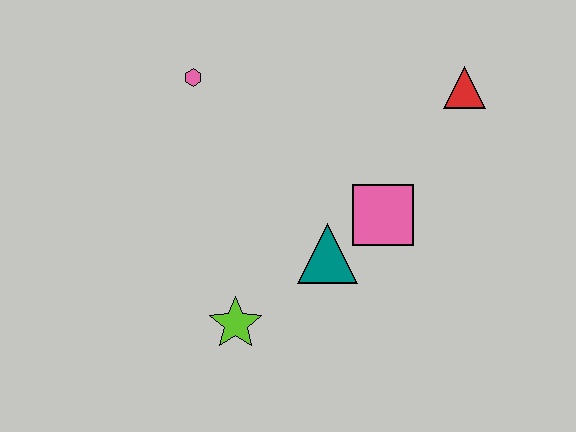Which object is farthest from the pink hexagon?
The red triangle is farthest from the pink hexagon.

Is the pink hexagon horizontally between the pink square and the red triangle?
No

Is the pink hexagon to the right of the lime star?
No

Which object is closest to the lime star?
The teal triangle is closest to the lime star.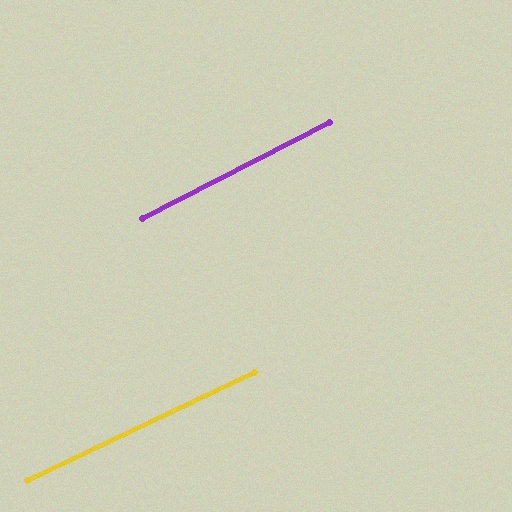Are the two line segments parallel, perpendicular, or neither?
Parallel — their directions differ by only 1.6°.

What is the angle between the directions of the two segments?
Approximately 2 degrees.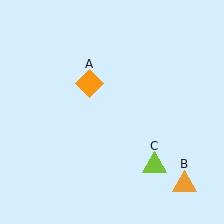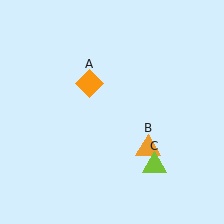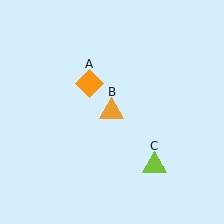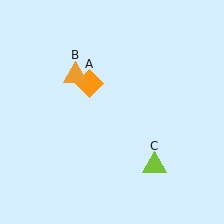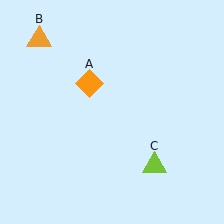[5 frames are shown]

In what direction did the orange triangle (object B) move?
The orange triangle (object B) moved up and to the left.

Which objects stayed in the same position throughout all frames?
Orange diamond (object A) and lime triangle (object C) remained stationary.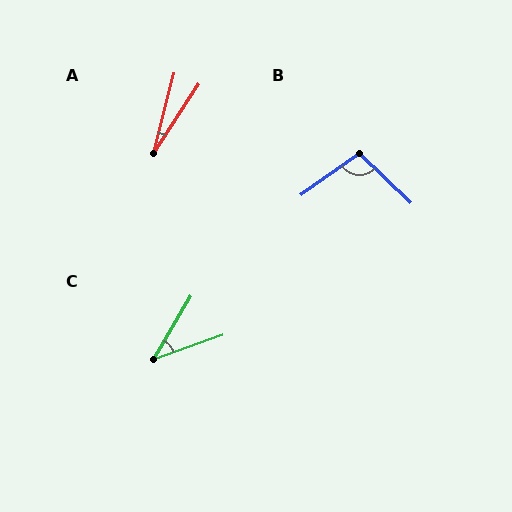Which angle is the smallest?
A, at approximately 19 degrees.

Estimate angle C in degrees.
Approximately 40 degrees.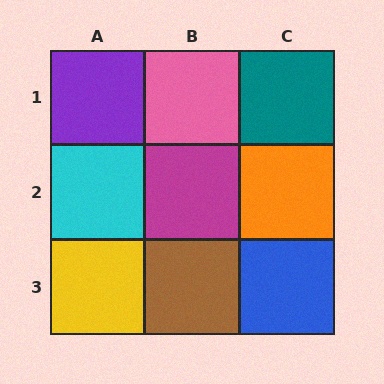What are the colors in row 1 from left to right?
Purple, pink, teal.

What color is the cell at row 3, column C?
Blue.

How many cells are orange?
1 cell is orange.